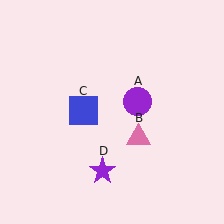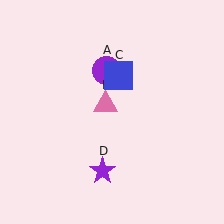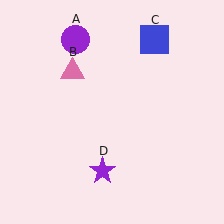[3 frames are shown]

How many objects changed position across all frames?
3 objects changed position: purple circle (object A), pink triangle (object B), blue square (object C).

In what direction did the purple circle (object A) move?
The purple circle (object A) moved up and to the left.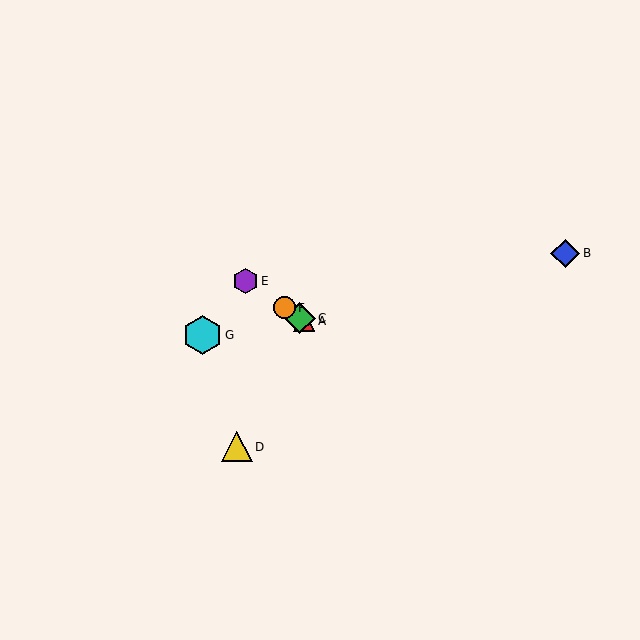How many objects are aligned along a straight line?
4 objects (A, C, E, F) are aligned along a straight line.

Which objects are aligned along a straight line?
Objects A, C, E, F are aligned along a straight line.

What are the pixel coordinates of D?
Object D is at (237, 447).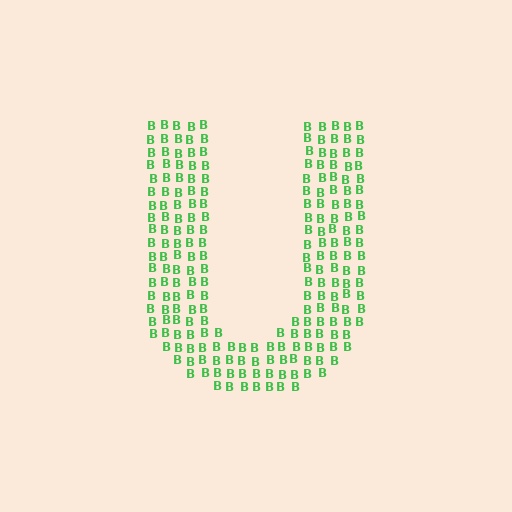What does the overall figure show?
The overall figure shows the letter U.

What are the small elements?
The small elements are letter B's.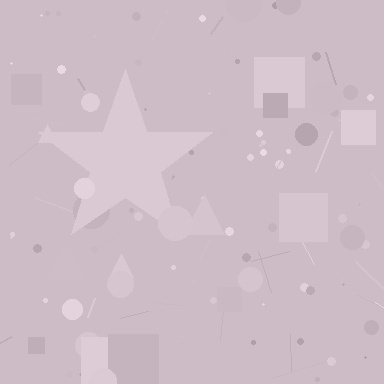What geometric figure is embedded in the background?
A star is embedded in the background.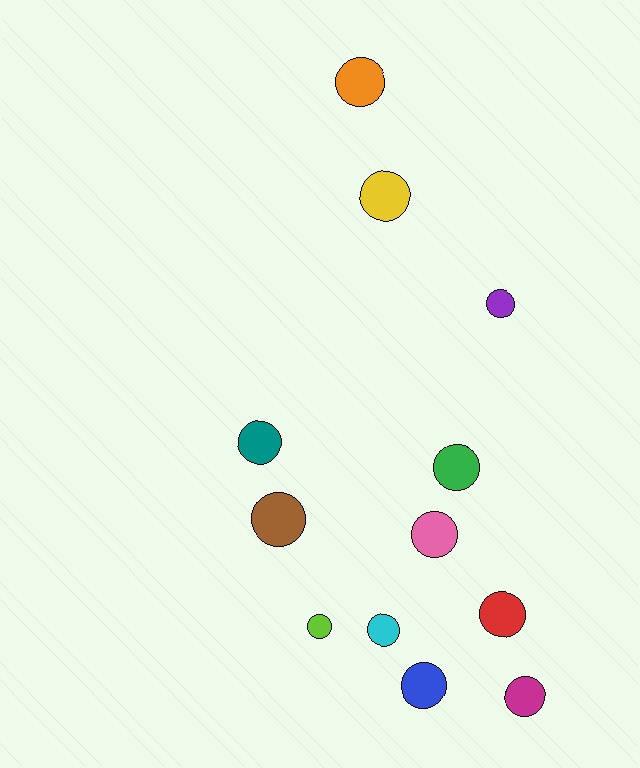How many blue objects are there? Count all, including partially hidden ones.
There is 1 blue object.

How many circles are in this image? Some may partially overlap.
There are 12 circles.